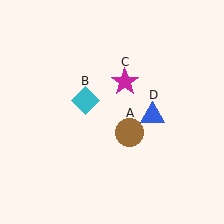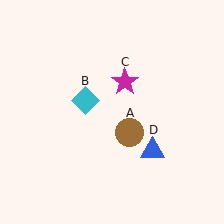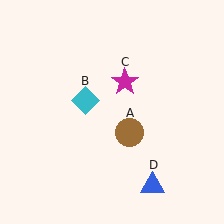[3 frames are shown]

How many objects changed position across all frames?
1 object changed position: blue triangle (object D).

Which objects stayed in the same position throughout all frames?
Brown circle (object A) and cyan diamond (object B) and magenta star (object C) remained stationary.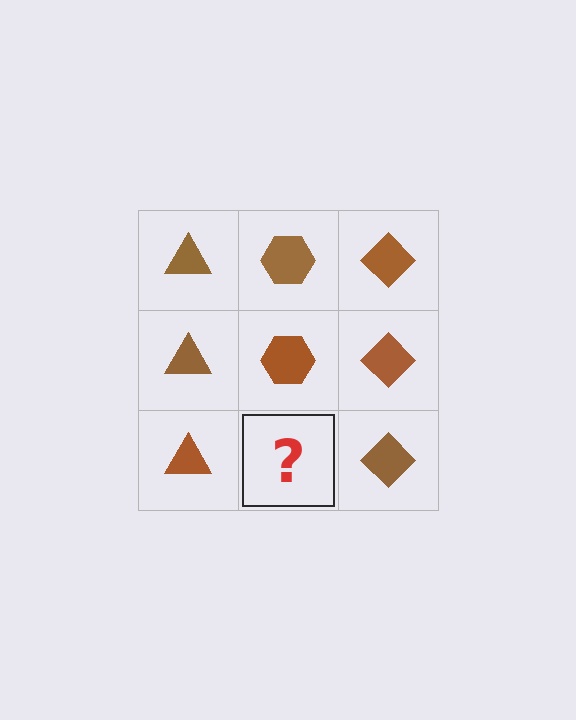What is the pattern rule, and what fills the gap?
The rule is that each column has a consistent shape. The gap should be filled with a brown hexagon.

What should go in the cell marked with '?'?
The missing cell should contain a brown hexagon.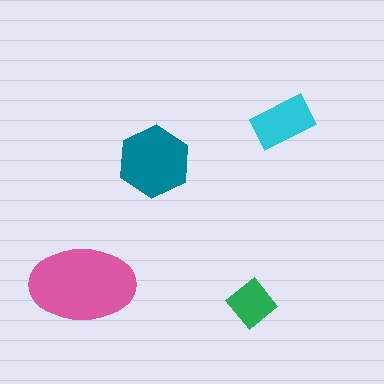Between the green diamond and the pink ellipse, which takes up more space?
The pink ellipse.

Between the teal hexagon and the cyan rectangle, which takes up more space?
The teal hexagon.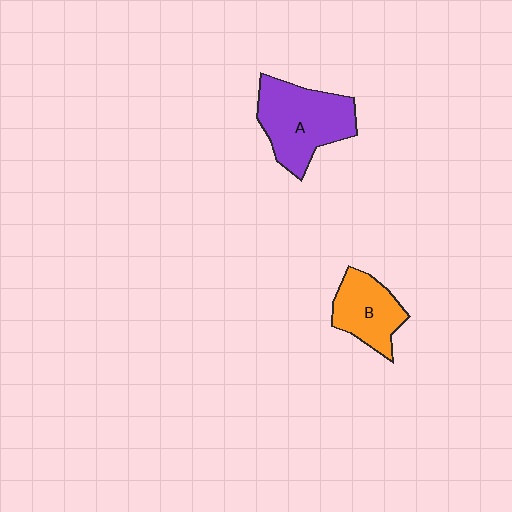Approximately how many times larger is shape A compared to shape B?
Approximately 1.5 times.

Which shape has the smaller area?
Shape B (orange).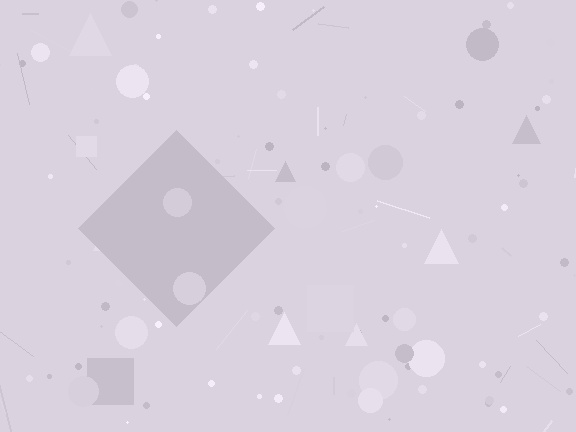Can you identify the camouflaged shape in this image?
The camouflaged shape is a diamond.